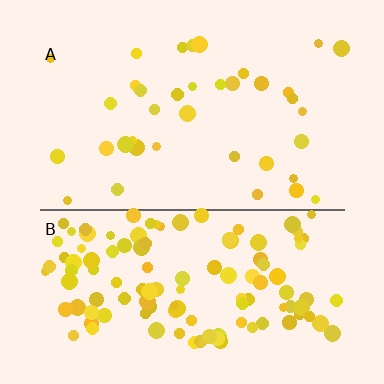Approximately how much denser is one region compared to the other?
Approximately 3.3× — region B over region A.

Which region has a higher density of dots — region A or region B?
B (the bottom).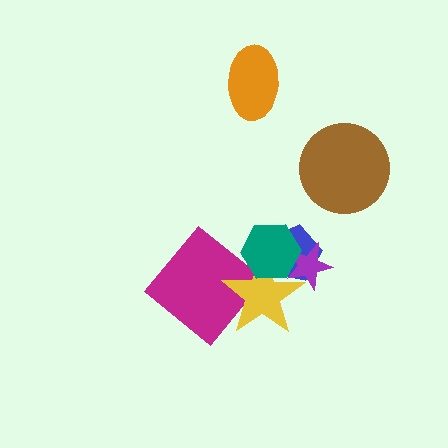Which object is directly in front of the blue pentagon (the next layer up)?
The purple star is directly in front of the blue pentagon.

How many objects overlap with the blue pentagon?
3 objects overlap with the blue pentagon.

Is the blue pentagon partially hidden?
Yes, it is partially covered by another shape.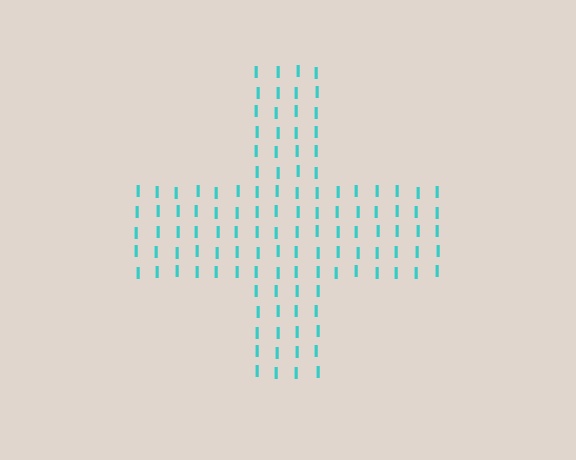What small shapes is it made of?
It is made of small letter I's.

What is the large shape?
The large shape is a cross.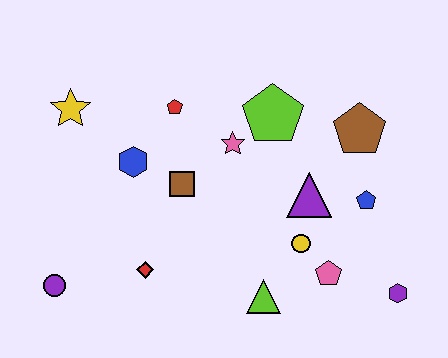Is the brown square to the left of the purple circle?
No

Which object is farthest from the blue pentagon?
The purple circle is farthest from the blue pentagon.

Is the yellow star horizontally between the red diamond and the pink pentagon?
No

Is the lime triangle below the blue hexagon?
Yes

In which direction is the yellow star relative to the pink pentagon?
The yellow star is to the left of the pink pentagon.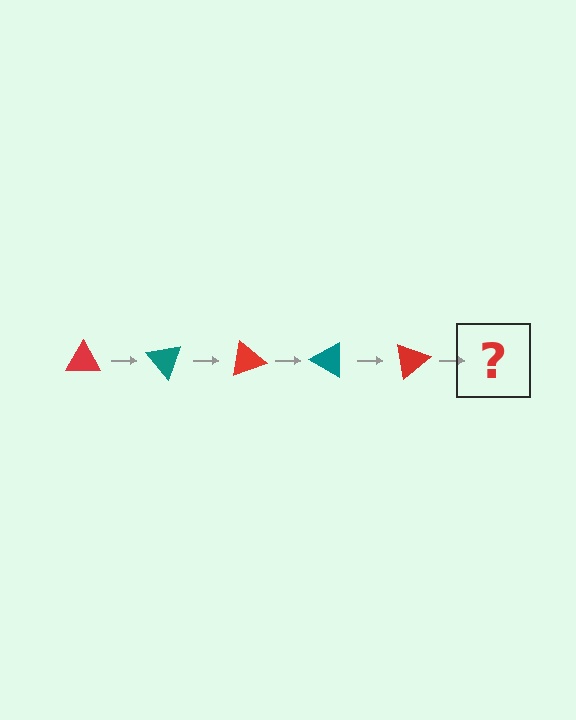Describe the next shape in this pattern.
It should be a teal triangle, rotated 250 degrees from the start.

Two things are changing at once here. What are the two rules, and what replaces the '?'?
The two rules are that it rotates 50 degrees each step and the color cycles through red and teal. The '?' should be a teal triangle, rotated 250 degrees from the start.